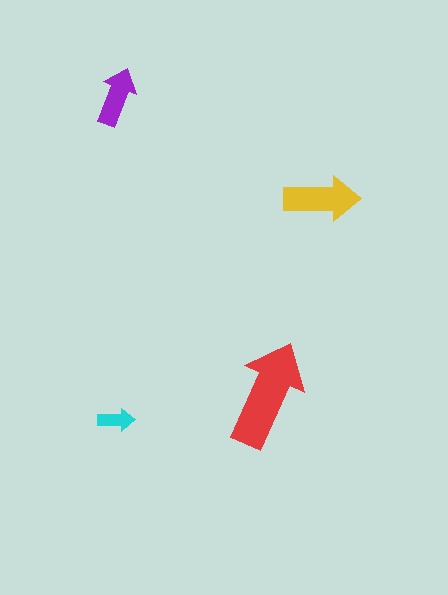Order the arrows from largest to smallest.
the red one, the yellow one, the purple one, the cyan one.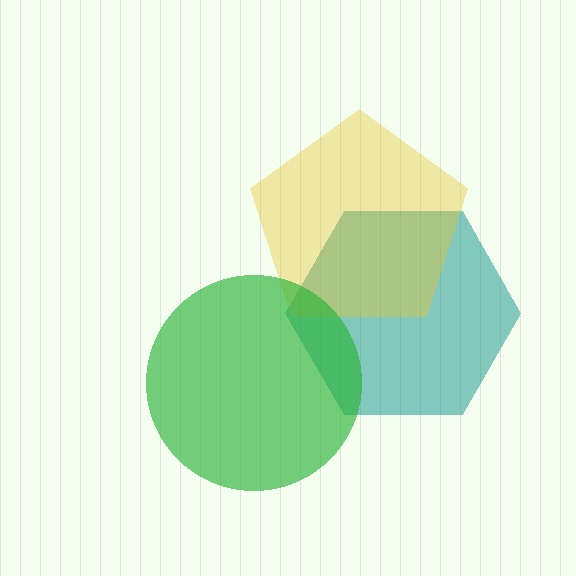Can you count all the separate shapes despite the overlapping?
Yes, there are 3 separate shapes.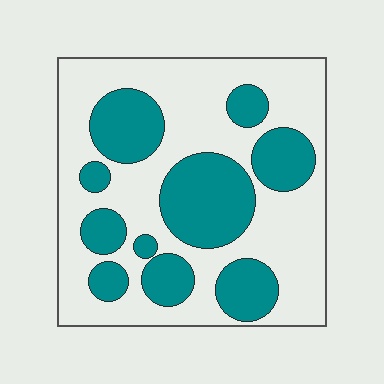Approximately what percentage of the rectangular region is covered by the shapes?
Approximately 35%.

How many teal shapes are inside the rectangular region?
10.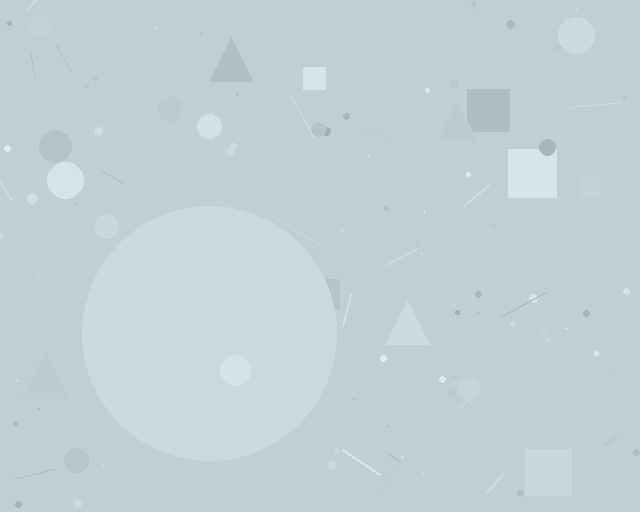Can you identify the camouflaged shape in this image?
The camouflaged shape is a circle.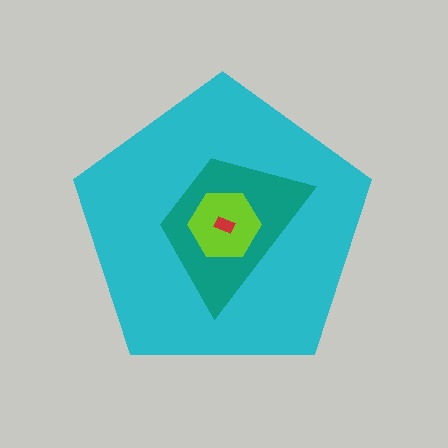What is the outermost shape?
The cyan pentagon.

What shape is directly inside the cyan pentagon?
The teal trapezoid.